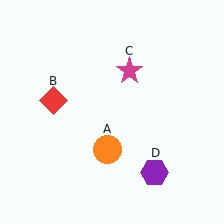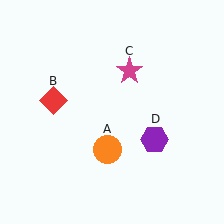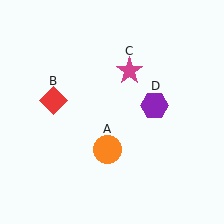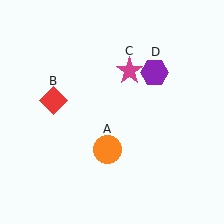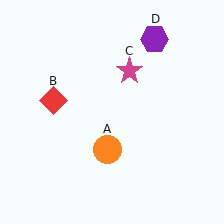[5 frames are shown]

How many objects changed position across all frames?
1 object changed position: purple hexagon (object D).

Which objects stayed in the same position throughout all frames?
Orange circle (object A) and red diamond (object B) and magenta star (object C) remained stationary.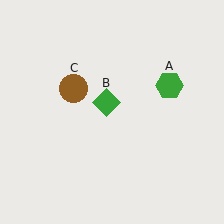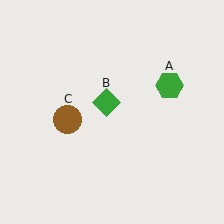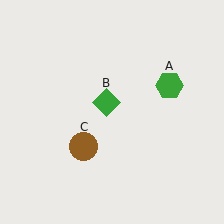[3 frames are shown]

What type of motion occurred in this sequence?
The brown circle (object C) rotated counterclockwise around the center of the scene.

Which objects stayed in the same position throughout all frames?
Green hexagon (object A) and green diamond (object B) remained stationary.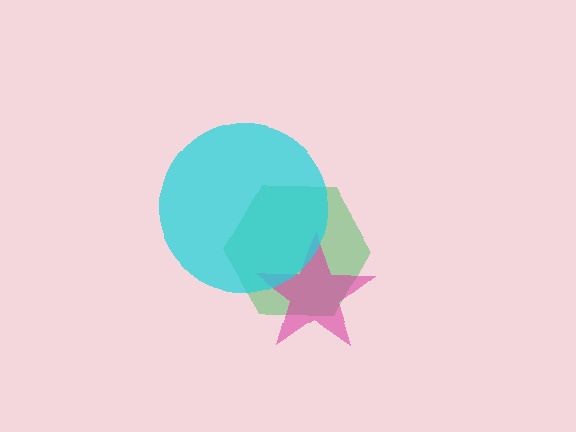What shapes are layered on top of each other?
The layered shapes are: a green hexagon, a magenta star, a cyan circle.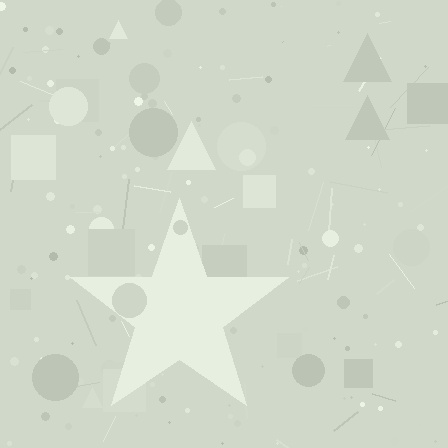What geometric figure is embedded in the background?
A star is embedded in the background.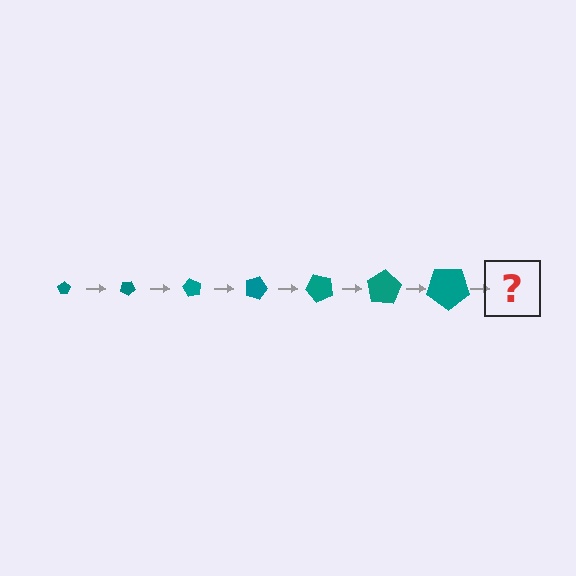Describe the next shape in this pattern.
It should be a pentagon, larger than the previous one and rotated 210 degrees from the start.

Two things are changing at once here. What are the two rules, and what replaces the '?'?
The two rules are that the pentagon grows larger each step and it rotates 30 degrees each step. The '?' should be a pentagon, larger than the previous one and rotated 210 degrees from the start.